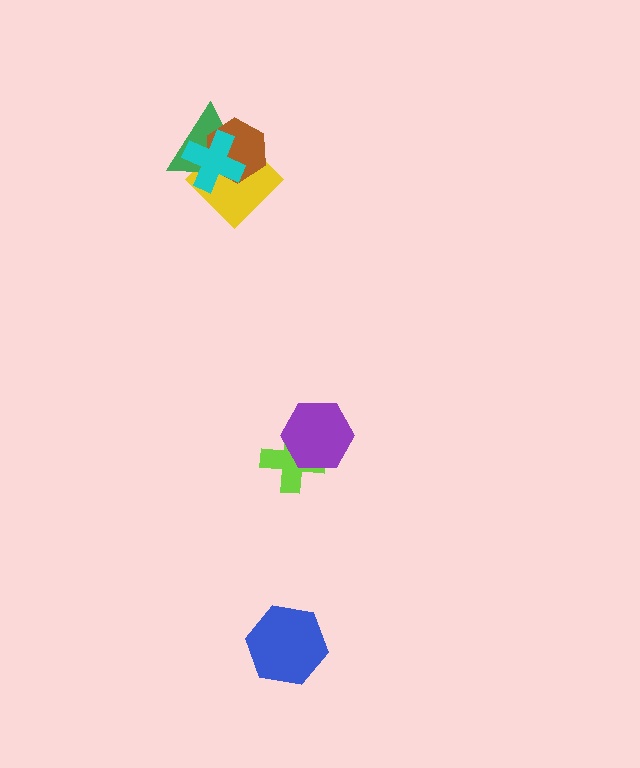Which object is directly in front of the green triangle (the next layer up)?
The brown hexagon is directly in front of the green triangle.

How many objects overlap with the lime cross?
1 object overlaps with the lime cross.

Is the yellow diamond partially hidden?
Yes, it is partially covered by another shape.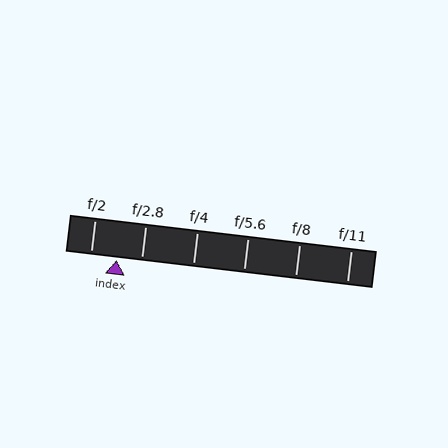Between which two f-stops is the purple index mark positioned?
The index mark is between f/2 and f/2.8.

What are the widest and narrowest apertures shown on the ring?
The widest aperture shown is f/2 and the narrowest is f/11.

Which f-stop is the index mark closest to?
The index mark is closest to f/2.8.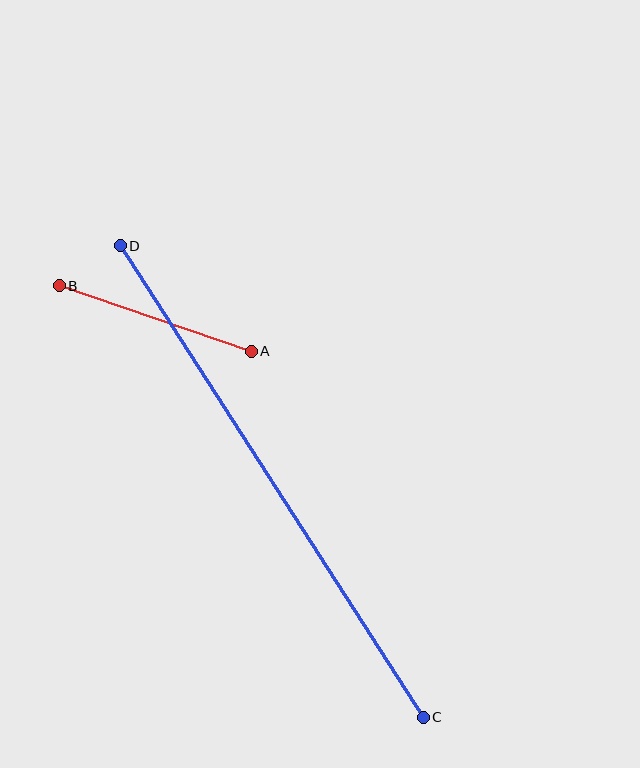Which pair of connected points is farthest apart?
Points C and D are farthest apart.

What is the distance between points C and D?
The distance is approximately 560 pixels.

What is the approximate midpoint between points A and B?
The midpoint is at approximately (155, 319) pixels.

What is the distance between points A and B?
The distance is approximately 203 pixels.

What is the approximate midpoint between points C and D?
The midpoint is at approximately (272, 482) pixels.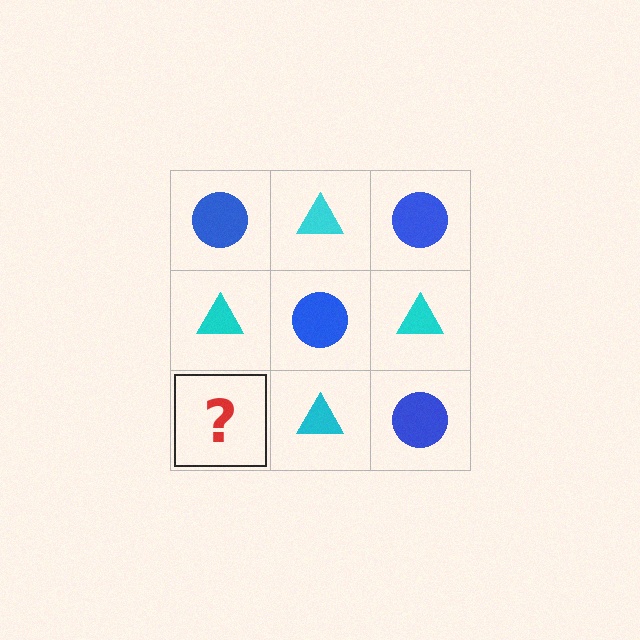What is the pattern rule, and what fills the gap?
The rule is that it alternates blue circle and cyan triangle in a checkerboard pattern. The gap should be filled with a blue circle.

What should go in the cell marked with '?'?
The missing cell should contain a blue circle.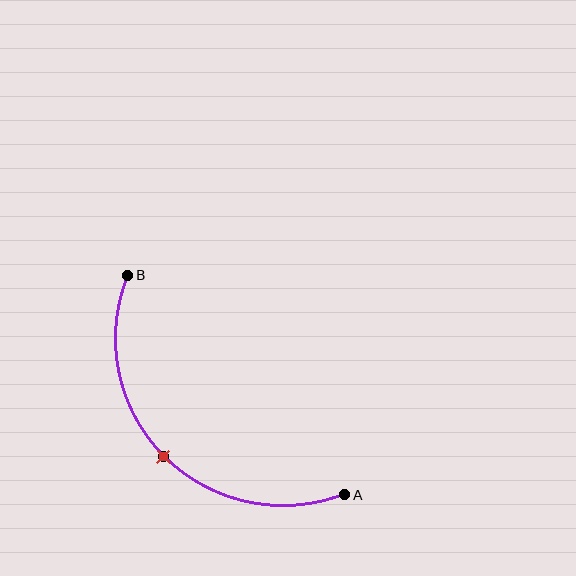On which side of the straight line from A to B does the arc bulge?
The arc bulges below and to the left of the straight line connecting A and B.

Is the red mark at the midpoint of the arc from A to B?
Yes. The red mark lies on the arc at equal arc-length from both A and B — it is the arc midpoint.